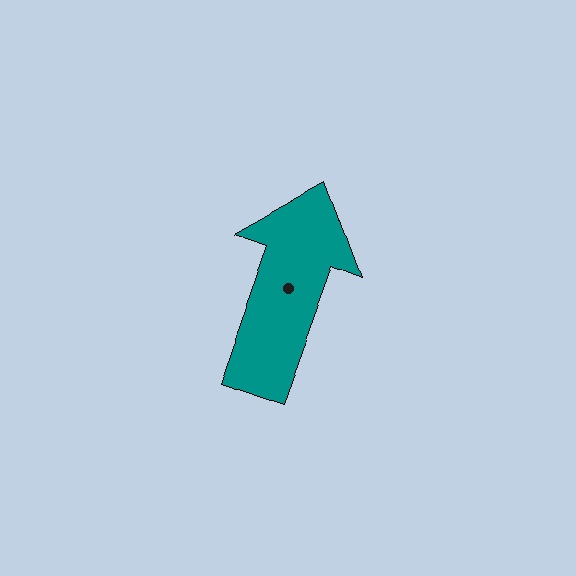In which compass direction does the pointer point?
North.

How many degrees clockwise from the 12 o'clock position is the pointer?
Approximately 20 degrees.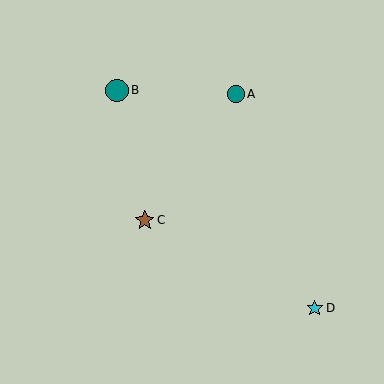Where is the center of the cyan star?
The center of the cyan star is at (315, 308).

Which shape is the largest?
The teal circle (labeled B) is the largest.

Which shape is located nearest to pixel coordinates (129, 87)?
The teal circle (labeled B) at (117, 90) is nearest to that location.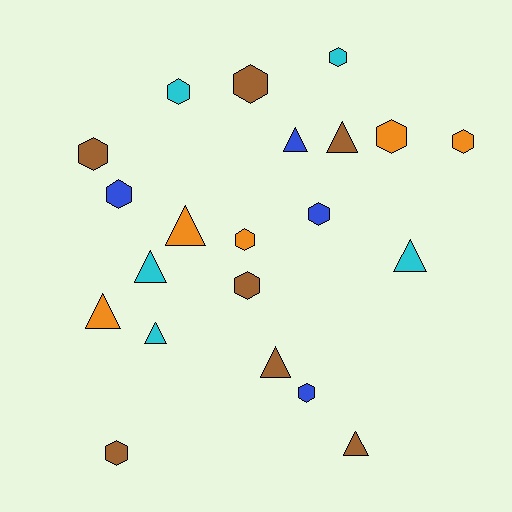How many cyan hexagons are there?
There are 2 cyan hexagons.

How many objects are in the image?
There are 21 objects.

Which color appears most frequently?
Brown, with 7 objects.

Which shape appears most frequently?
Hexagon, with 12 objects.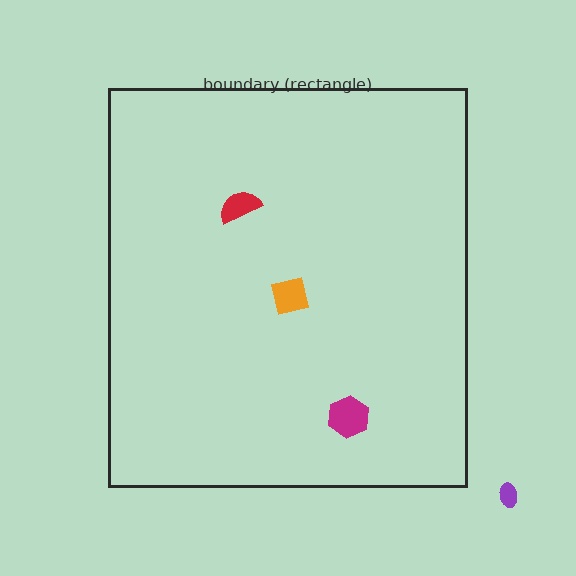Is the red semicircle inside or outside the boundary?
Inside.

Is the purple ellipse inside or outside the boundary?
Outside.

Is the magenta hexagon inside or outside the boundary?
Inside.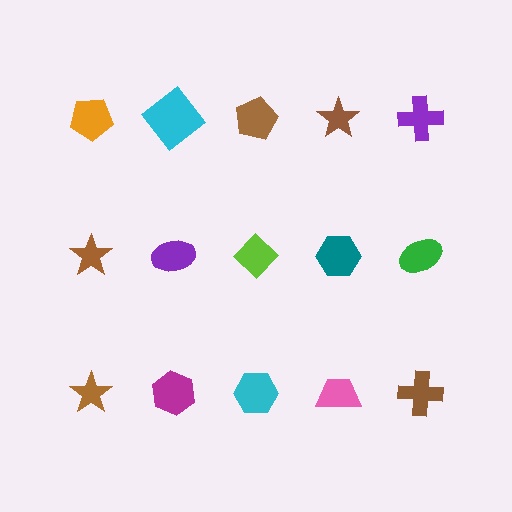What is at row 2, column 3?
A lime diamond.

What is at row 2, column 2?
A purple ellipse.